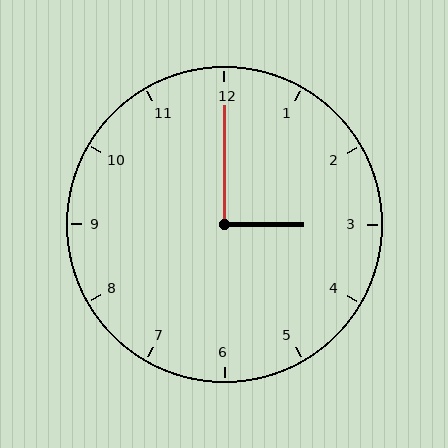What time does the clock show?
3:00.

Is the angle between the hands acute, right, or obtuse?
It is right.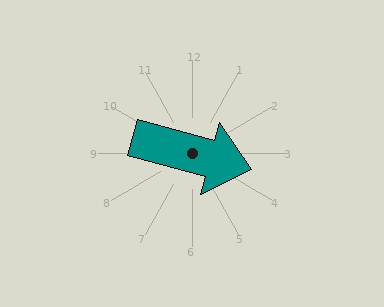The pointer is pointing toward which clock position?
Roughly 4 o'clock.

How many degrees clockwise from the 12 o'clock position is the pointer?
Approximately 105 degrees.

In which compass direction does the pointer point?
East.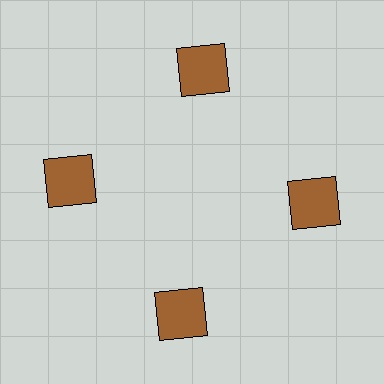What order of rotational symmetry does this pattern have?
This pattern has 4-fold rotational symmetry.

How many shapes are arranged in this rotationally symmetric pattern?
There are 4 shapes, arranged in 4 groups of 1.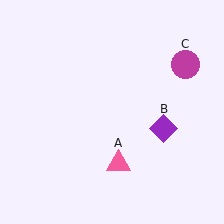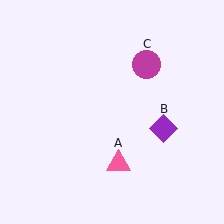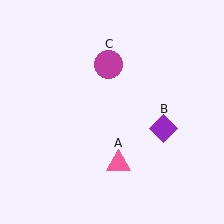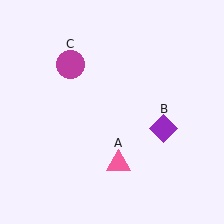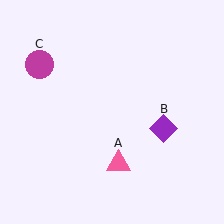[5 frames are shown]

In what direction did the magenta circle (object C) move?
The magenta circle (object C) moved left.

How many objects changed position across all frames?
1 object changed position: magenta circle (object C).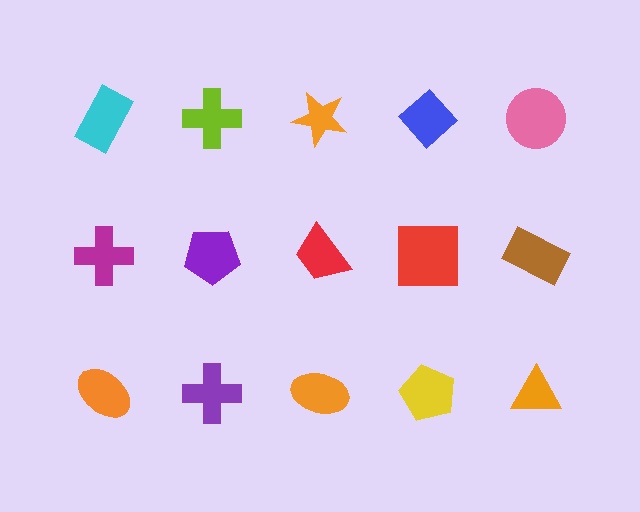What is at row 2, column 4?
A red square.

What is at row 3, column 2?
A purple cross.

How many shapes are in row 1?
5 shapes.